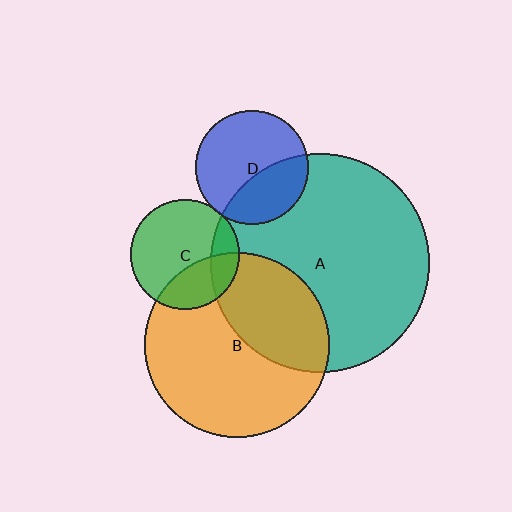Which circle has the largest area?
Circle A (teal).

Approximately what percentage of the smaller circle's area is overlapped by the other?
Approximately 5%.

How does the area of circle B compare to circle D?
Approximately 2.7 times.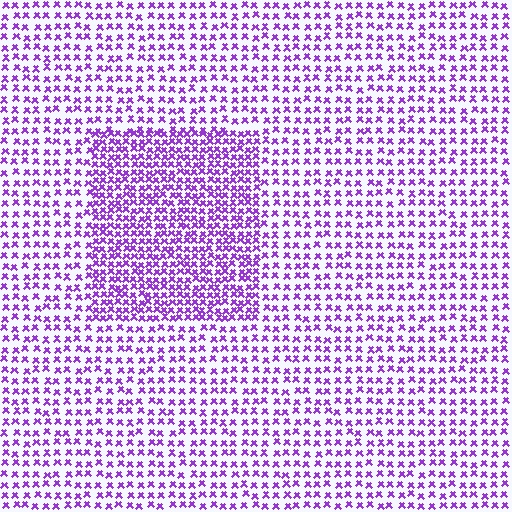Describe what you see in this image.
The image contains small purple elements arranged at two different densities. A rectangle-shaped region is visible where the elements are more densely packed than the surrounding area.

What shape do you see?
I see a rectangle.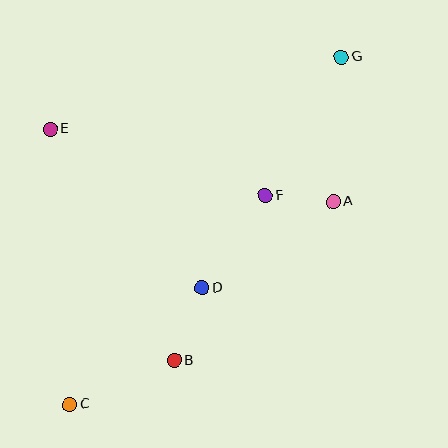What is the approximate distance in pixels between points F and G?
The distance between F and G is approximately 158 pixels.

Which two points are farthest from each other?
Points C and G are farthest from each other.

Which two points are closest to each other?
Points A and F are closest to each other.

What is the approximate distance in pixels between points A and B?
The distance between A and B is approximately 225 pixels.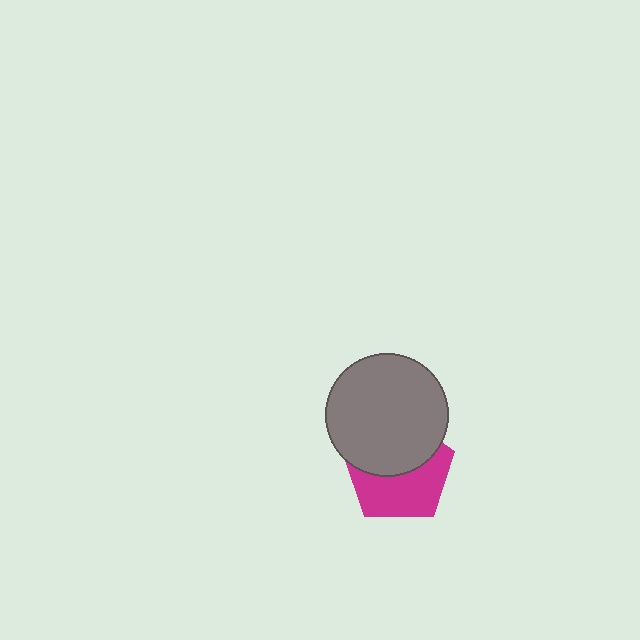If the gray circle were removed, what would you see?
You would see the complete magenta pentagon.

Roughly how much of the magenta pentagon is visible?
About half of it is visible (roughly 52%).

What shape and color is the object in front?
The object in front is a gray circle.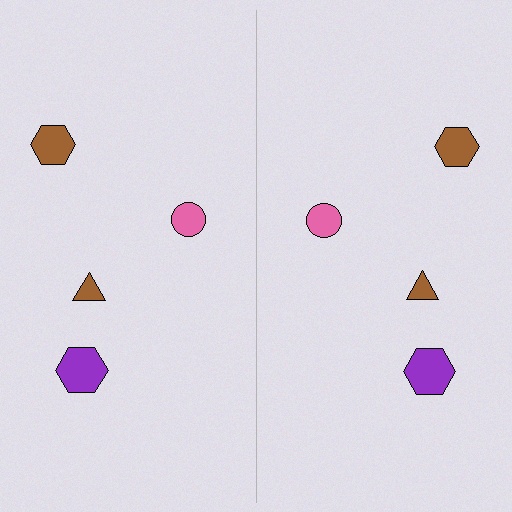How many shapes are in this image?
There are 8 shapes in this image.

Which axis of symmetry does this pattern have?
The pattern has a vertical axis of symmetry running through the center of the image.